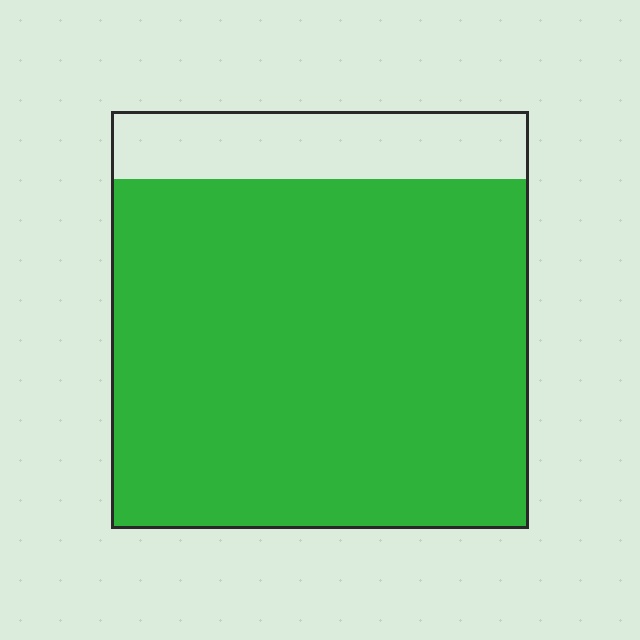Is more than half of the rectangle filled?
Yes.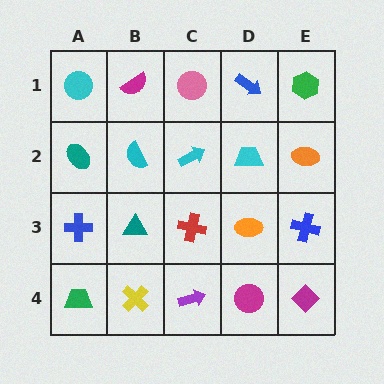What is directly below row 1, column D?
A cyan trapezoid.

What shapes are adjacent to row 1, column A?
A teal ellipse (row 2, column A), a magenta semicircle (row 1, column B).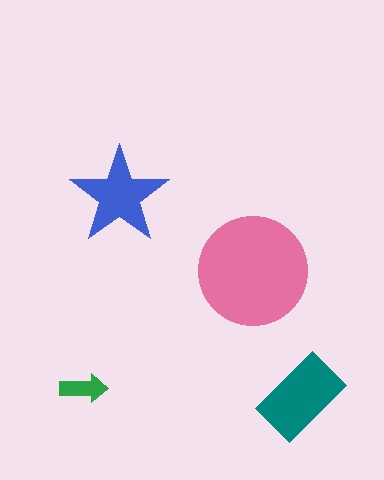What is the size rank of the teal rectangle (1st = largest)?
2nd.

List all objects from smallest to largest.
The green arrow, the blue star, the teal rectangle, the pink circle.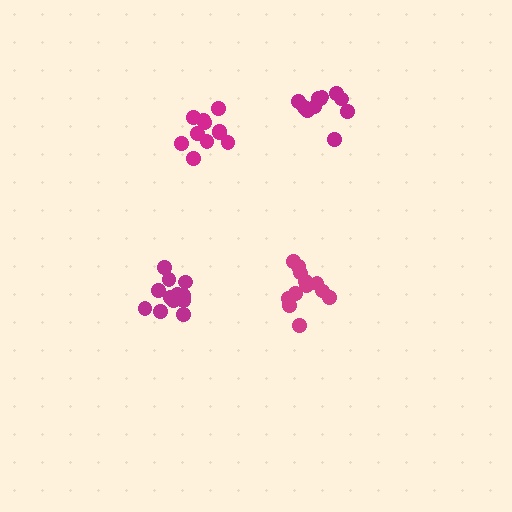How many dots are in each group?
Group 1: 11 dots, Group 2: 12 dots, Group 3: 13 dots, Group 4: 13 dots (49 total).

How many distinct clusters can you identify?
There are 4 distinct clusters.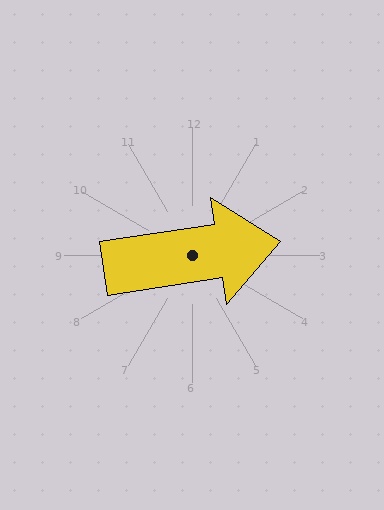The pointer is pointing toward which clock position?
Roughly 3 o'clock.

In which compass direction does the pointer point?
East.